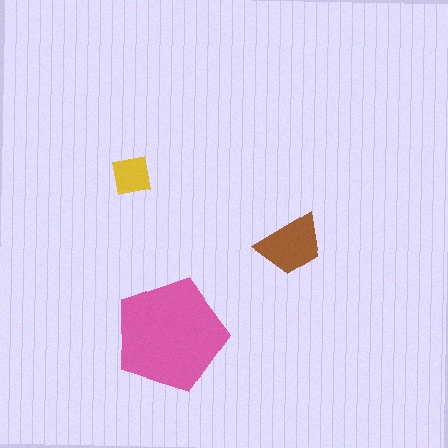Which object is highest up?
The yellow square is topmost.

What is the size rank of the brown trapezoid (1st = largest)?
2nd.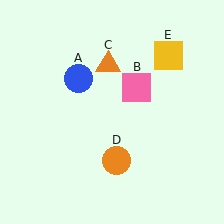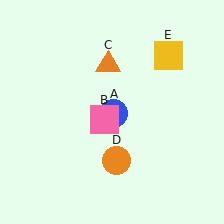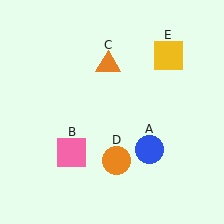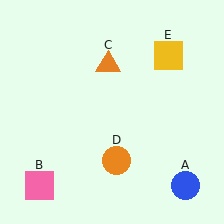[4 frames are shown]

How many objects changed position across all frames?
2 objects changed position: blue circle (object A), pink square (object B).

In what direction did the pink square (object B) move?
The pink square (object B) moved down and to the left.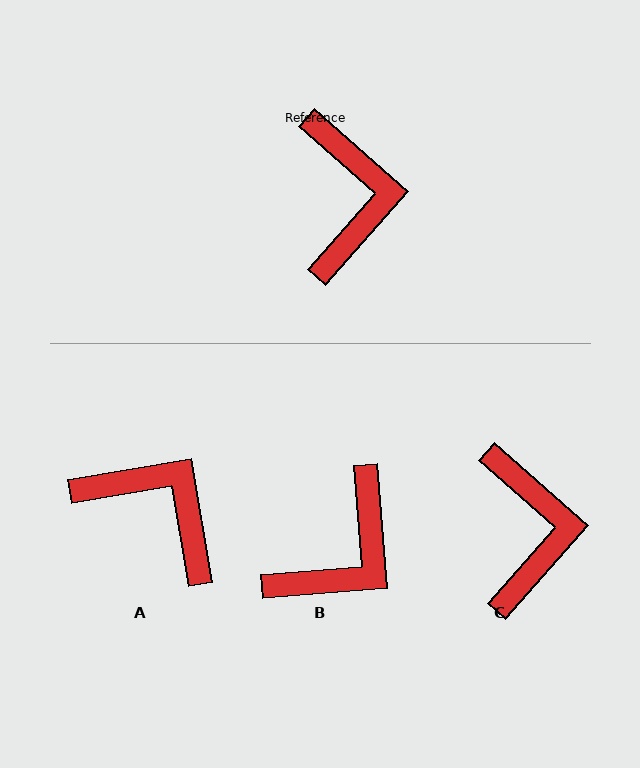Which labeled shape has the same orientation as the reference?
C.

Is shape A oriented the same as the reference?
No, it is off by about 51 degrees.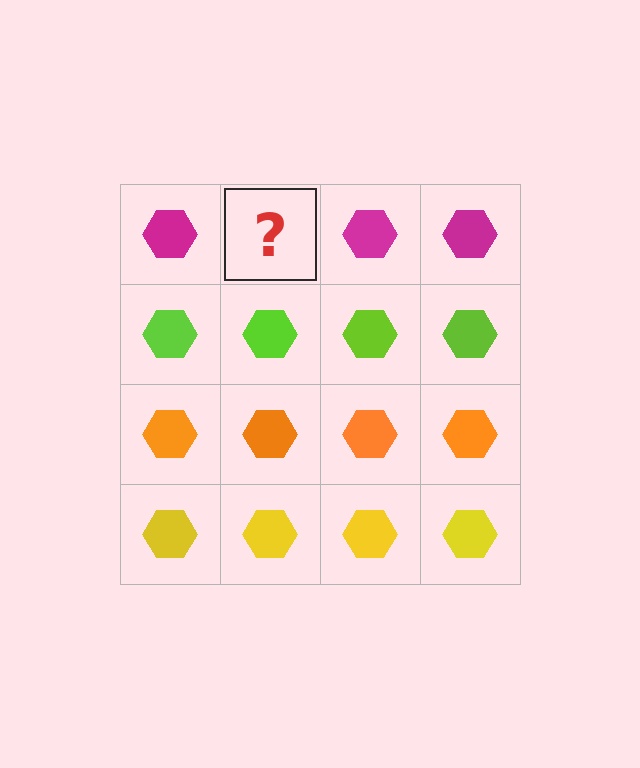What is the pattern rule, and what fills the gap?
The rule is that each row has a consistent color. The gap should be filled with a magenta hexagon.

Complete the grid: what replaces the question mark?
The question mark should be replaced with a magenta hexagon.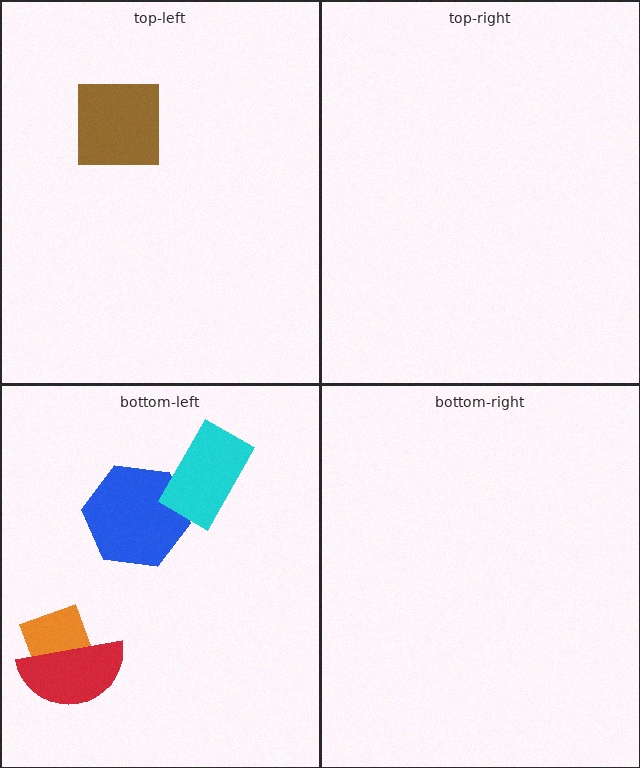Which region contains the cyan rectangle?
The bottom-left region.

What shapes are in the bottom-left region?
The blue hexagon, the orange diamond, the red semicircle, the cyan rectangle.